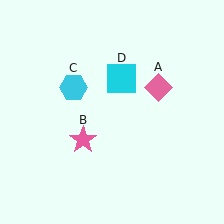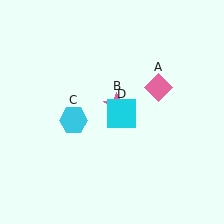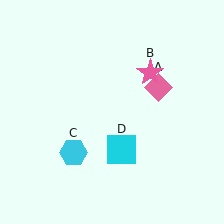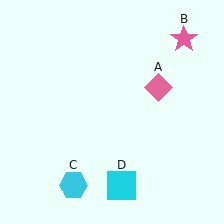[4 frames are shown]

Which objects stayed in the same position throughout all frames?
Pink diamond (object A) remained stationary.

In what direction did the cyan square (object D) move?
The cyan square (object D) moved down.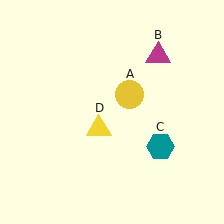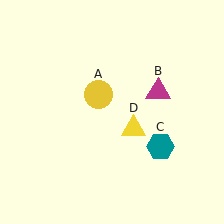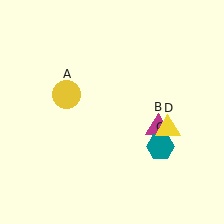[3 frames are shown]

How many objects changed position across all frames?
3 objects changed position: yellow circle (object A), magenta triangle (object B), yellow triangle (object D).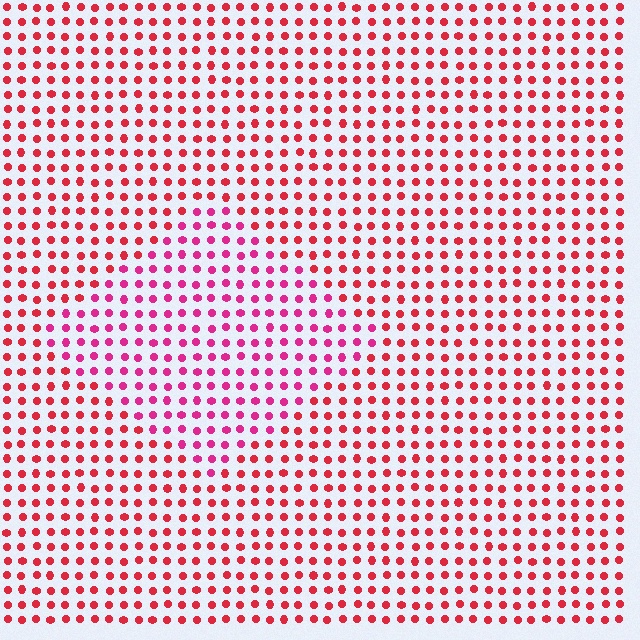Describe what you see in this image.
The image is filled with small red elements in a uniform arrangement. A diamond-shaped region is visible where the elements are tinted to a slightly different hue, forming a subtle color boundary.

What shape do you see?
I see a diamond.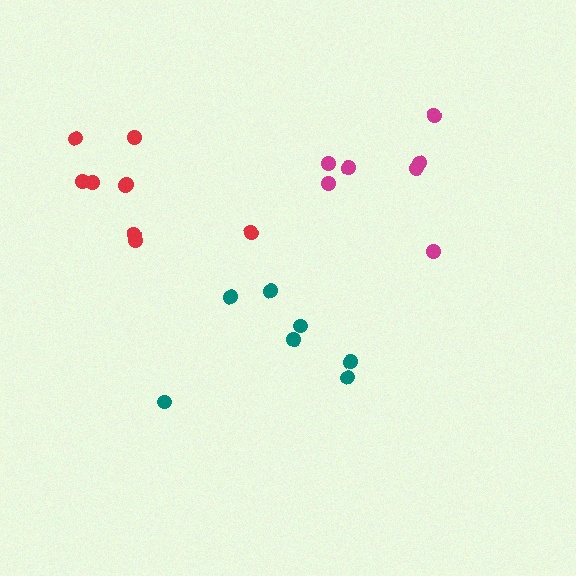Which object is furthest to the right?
The magenta cluster is rightmost.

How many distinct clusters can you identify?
There are 3 distinct clusters.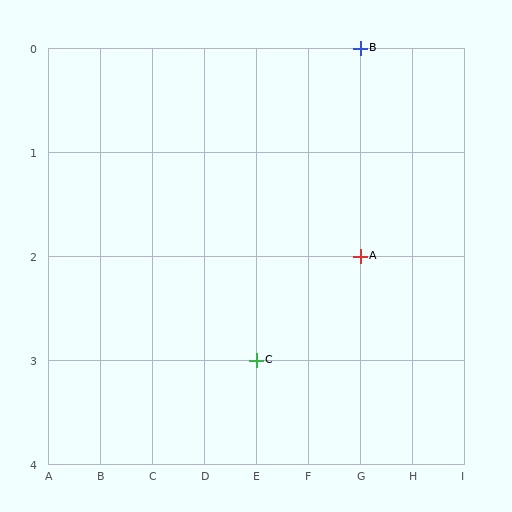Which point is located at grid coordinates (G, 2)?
Point A is at (G, 2).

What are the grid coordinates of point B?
Point B is at grid coordinates (G, 0).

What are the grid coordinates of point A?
Point A is at grid coordinates (G, 2).